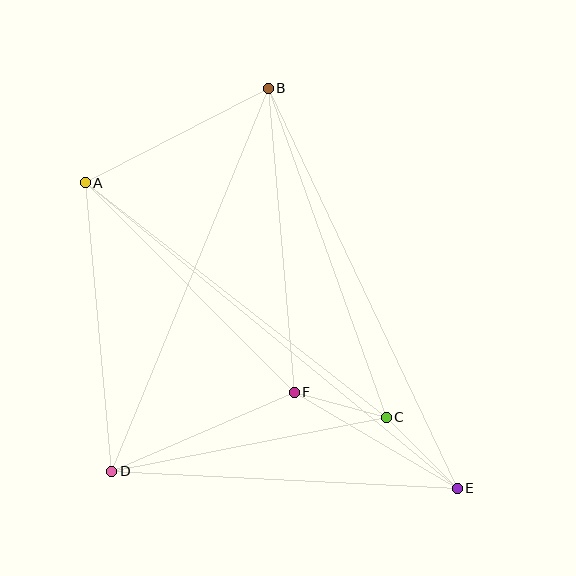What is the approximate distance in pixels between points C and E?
The distance between C and E is approximately 100 pixels.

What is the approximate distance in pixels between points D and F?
The distance between D and F is approximately 199 pixels.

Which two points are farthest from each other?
Points A and E are farthest from each other.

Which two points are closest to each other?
Points C and F are closest to each other.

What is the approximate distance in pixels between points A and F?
The distance between A and F is approximately 296 pixels.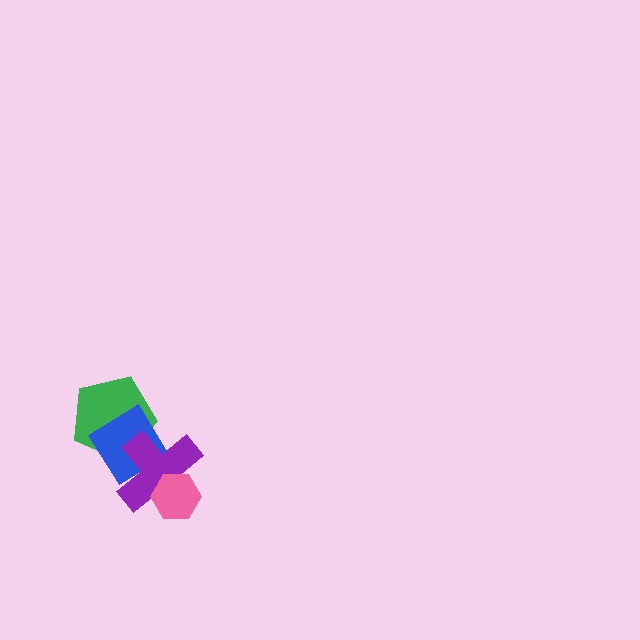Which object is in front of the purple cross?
The pink hexagon is in front of the purple cross.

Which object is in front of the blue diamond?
The purple cross is in front of the blue diamond.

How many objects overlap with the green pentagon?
2 objects overlap with the green pentagon.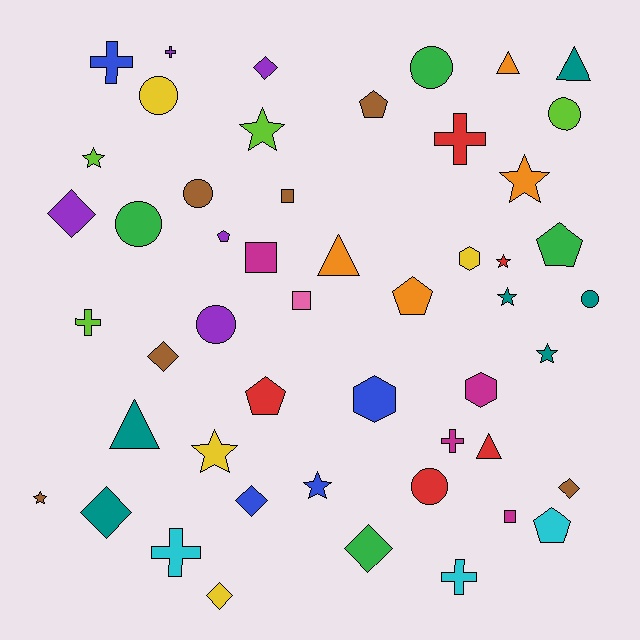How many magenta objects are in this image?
There are 4 magenta objects.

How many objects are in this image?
There are 50 objects.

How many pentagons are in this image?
There are 6 pentagons.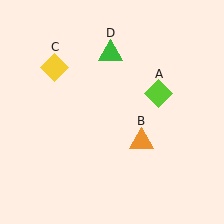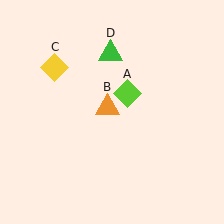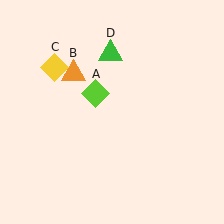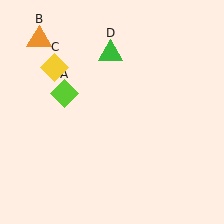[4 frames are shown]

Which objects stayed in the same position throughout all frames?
Yellow diamond (object C) and green triangle (object D) remained stationary.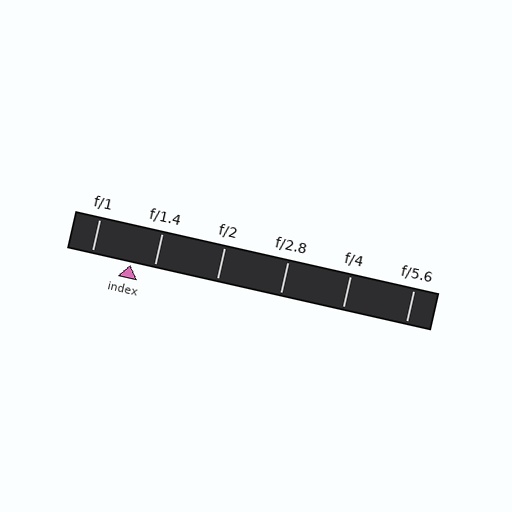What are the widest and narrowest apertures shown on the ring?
The widest aperture shown is f/1 and the narrowest is f/5.6.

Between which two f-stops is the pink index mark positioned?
The index mark is between f/1 and f/1.4.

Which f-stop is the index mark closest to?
The index mark is closest to f/1.4.